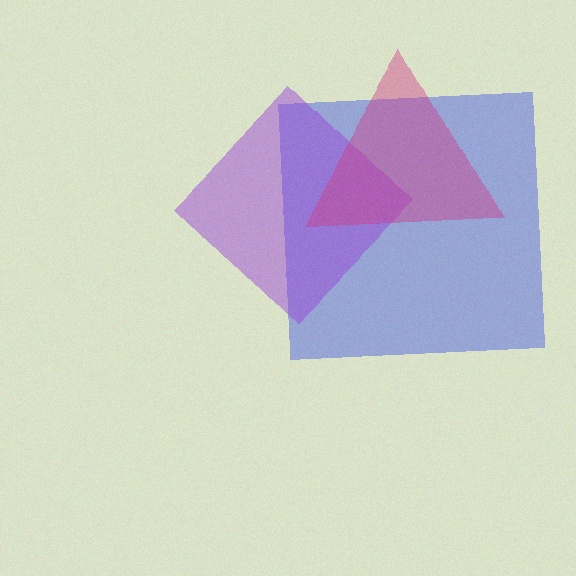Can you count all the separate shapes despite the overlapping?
Yes, there are 3 separate shapes.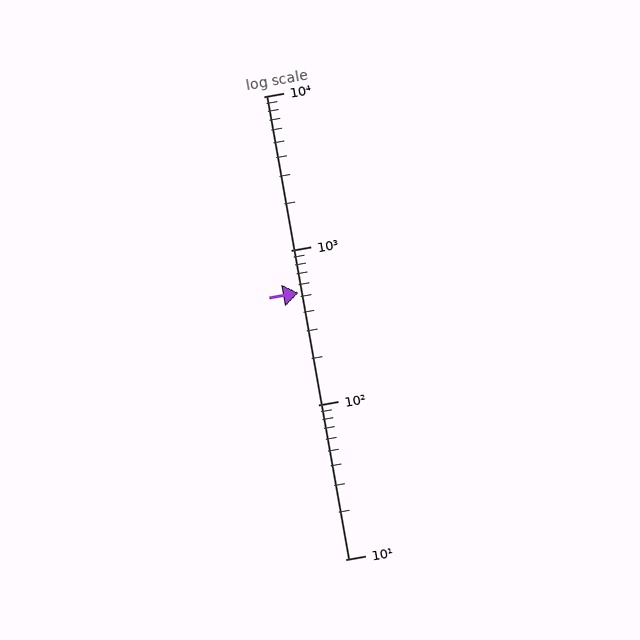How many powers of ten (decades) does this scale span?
The scale spans 3 decades, from 10 to 10000.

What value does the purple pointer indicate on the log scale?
The pointer indicates approximately 530.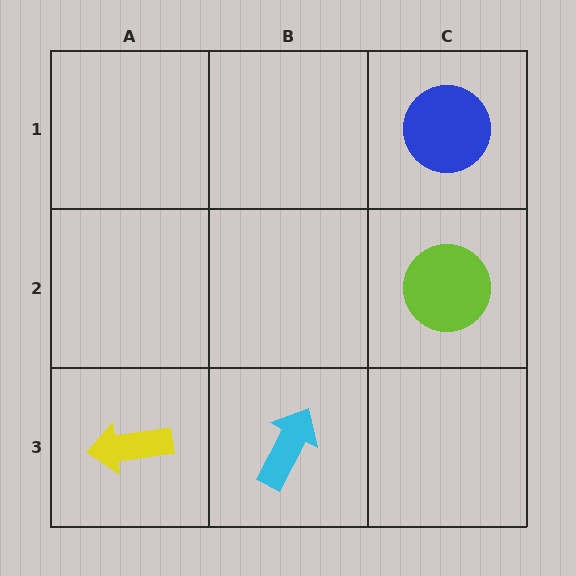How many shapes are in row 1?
1 shape.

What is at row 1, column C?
A blue circle.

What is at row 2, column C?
A lime circle.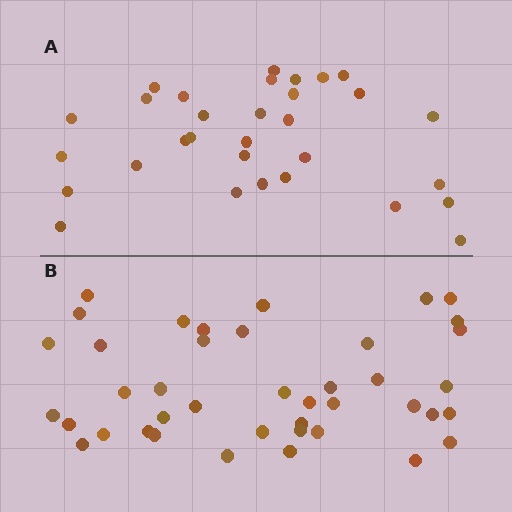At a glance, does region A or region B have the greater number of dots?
Region B (the bottom region) has more dots.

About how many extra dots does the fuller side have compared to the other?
Region B has roughly 10 or so more dots than region A.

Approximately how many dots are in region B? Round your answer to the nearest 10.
About 40 dots. (The exact count is 41, which rounds to 40.)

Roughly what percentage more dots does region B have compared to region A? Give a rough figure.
About 30% more.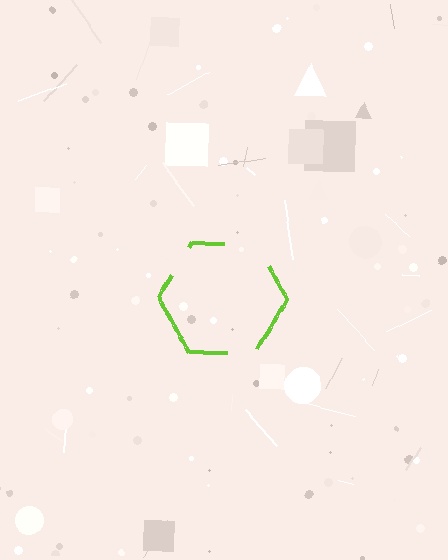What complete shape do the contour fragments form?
The contour fragments form a hexagon.